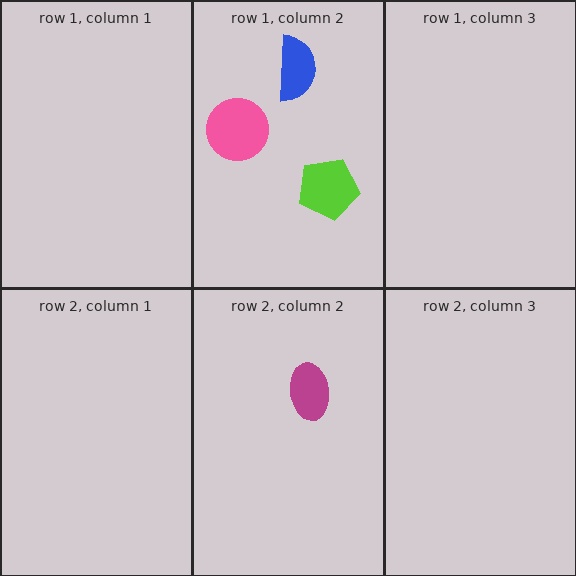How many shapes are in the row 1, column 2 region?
3.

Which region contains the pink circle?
The row 1, column 2 region.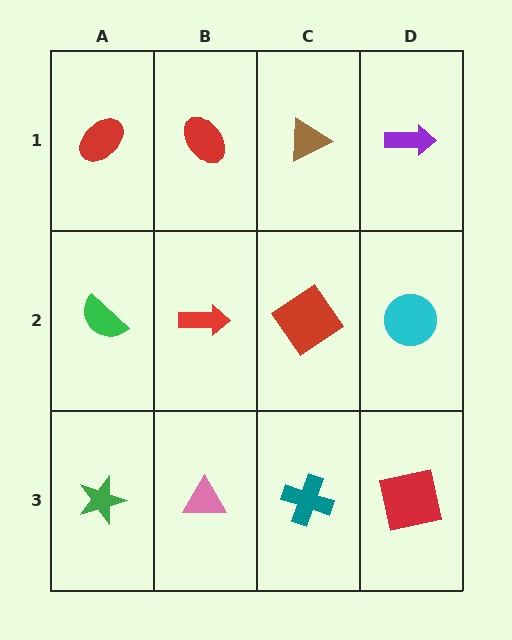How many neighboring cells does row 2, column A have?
3.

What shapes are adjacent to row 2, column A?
A red ellipse (row 1, column A), a green star (row 3, column A), a red arrow (row 2, column B).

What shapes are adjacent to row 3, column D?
A cyan circle (row 2, column D), a teal cross (row 3, column C).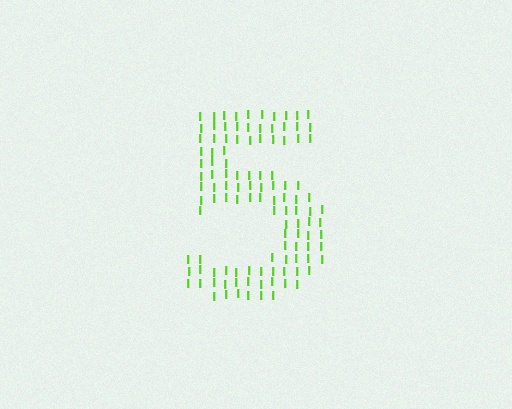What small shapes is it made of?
It is made of small letter I's.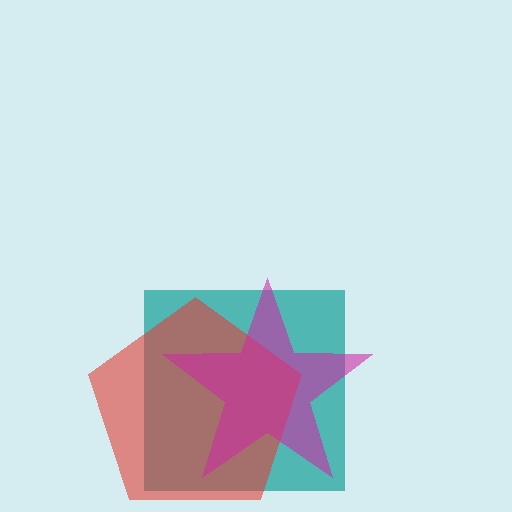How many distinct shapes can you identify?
There are 3 distinct shapes: a teal square, a red pentagon, a magenta star.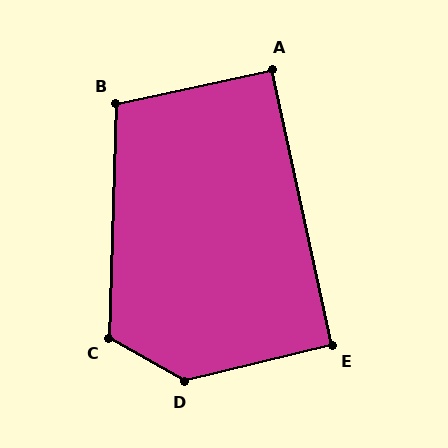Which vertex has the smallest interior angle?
A, at approximately 90 degrees.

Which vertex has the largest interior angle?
D, at approximately 136 degrees.